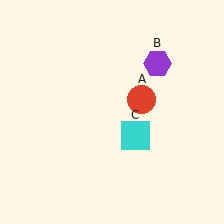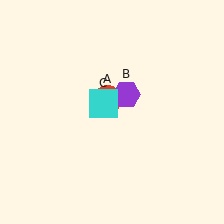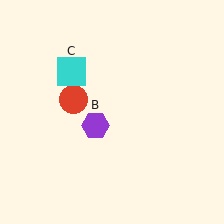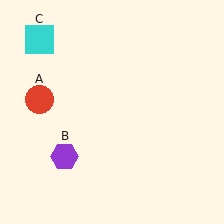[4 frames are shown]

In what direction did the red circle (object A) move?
The red circle (object A) moved left.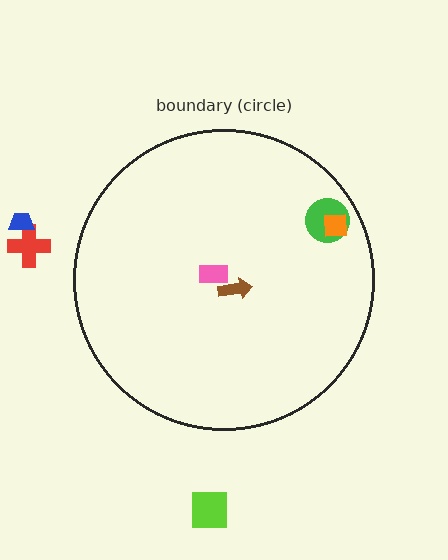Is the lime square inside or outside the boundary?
Outside.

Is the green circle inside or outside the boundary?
Inside.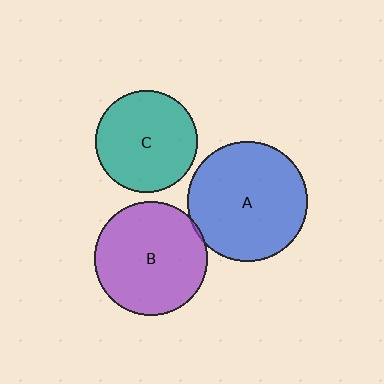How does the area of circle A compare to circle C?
Approximately 1.4 times.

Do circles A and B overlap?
Yes.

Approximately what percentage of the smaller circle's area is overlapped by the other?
Approximately 5%.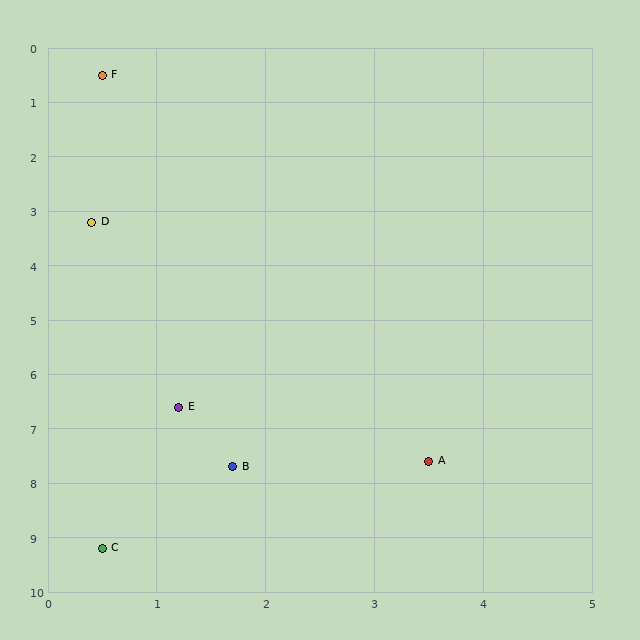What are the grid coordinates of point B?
Point B is at approximately (1.7, 7.7).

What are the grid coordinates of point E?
Point E is at approximately (1.2, 6.6).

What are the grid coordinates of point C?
Point C is at approximately (0.5, 9.2).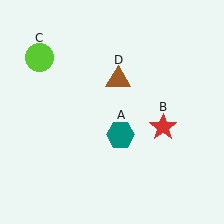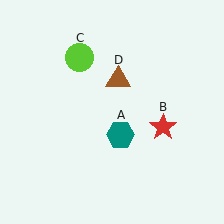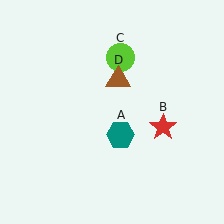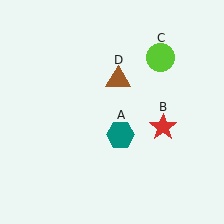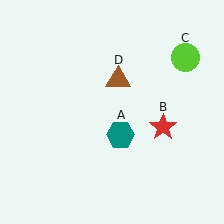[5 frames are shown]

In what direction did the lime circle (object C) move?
The lime circle (object C) moved right.